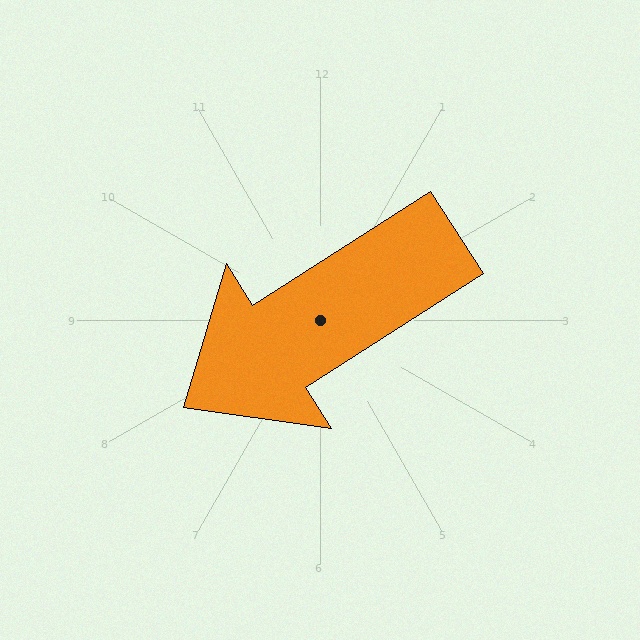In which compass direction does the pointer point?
Southwest.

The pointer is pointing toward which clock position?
Roughly 8 o'clock.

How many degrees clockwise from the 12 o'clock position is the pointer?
Approximately 238 degrees.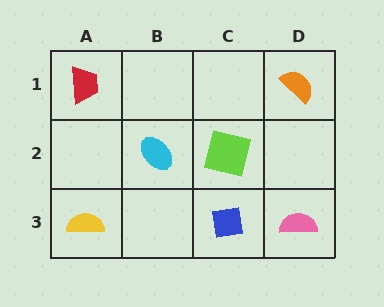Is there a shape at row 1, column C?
No, that cell is empty.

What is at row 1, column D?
An orange semicircle.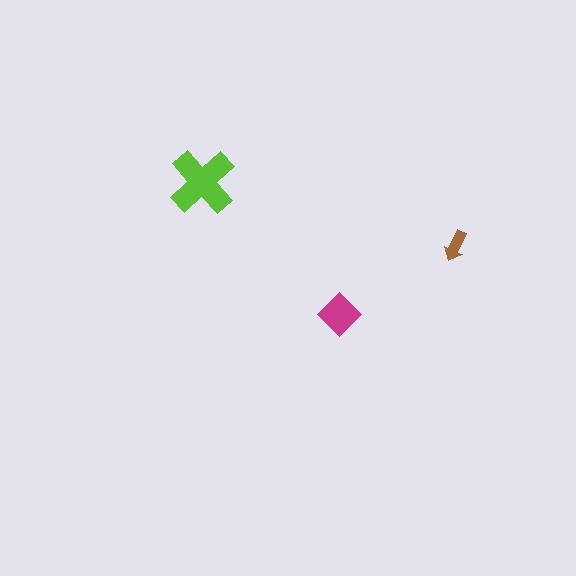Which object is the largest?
The lime cross.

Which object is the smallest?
The brown arrow.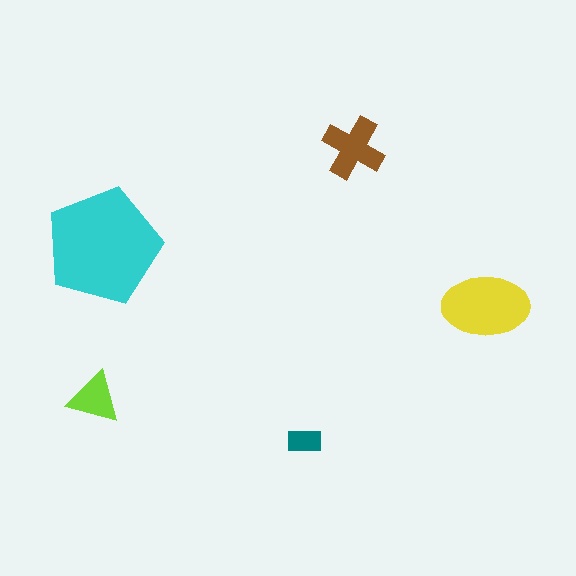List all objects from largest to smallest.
The cyan pentagon, the yellow ellipse, the brown cross, the lime triangle, the teal rectangle.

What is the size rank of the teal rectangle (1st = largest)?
5th.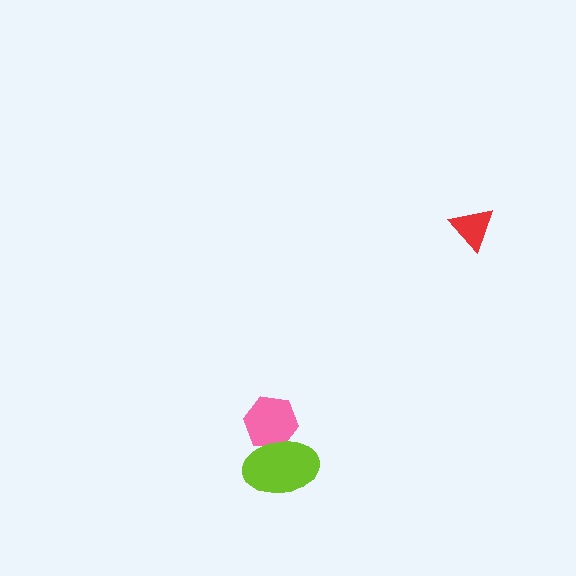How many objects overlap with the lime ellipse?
1 object overlaps with the lime ellipse.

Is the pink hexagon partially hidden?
Yes, it is partially covered by another shape.